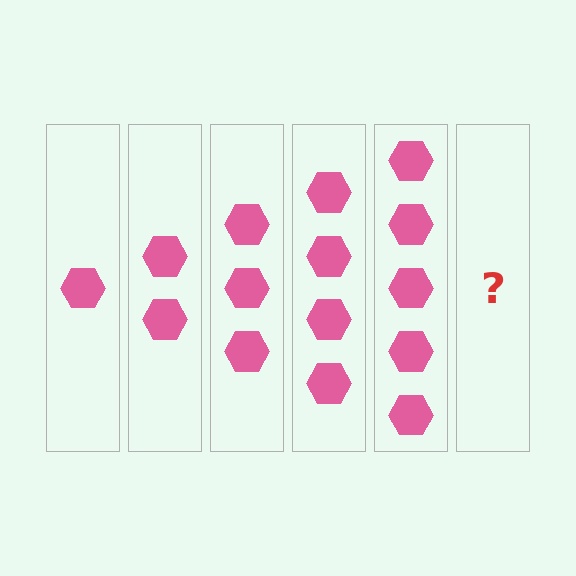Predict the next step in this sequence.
The next step is 6 hexagons.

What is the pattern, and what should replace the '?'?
The pattern is that each step adds one more hexagon. The '?' should be 6 hexagons.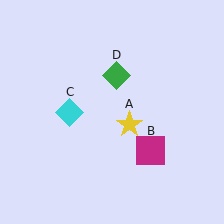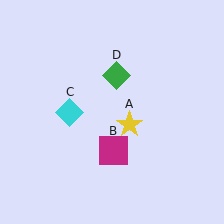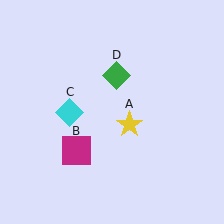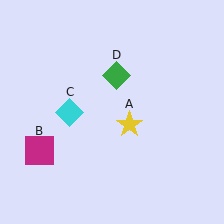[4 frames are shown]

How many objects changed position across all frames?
1 object changed position: magenta square (object B).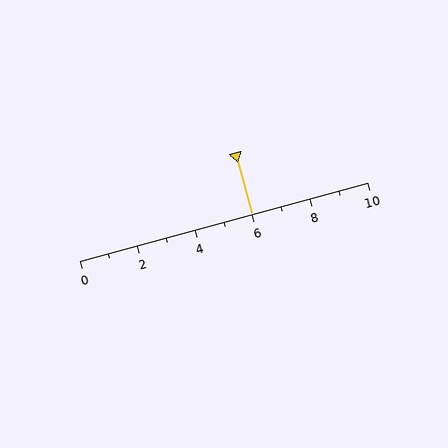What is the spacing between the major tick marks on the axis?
The major ticks are spaced 2 apart.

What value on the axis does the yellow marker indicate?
The marker indicates approximately 6.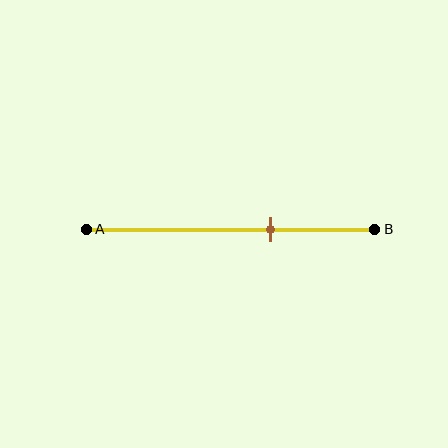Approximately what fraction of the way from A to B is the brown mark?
The brown mark is approximately 65% of the way from A to B.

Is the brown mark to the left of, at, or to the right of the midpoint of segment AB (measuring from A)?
The brown mark is to the right of the midpoint of segment AB.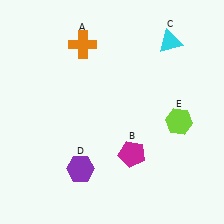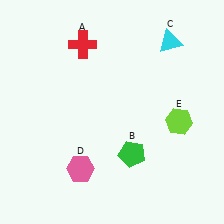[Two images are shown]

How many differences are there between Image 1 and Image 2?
There are 3 differences between the two images.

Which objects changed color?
A changed from orange to red. B changed from magenta to green. D changed from purple to pink.